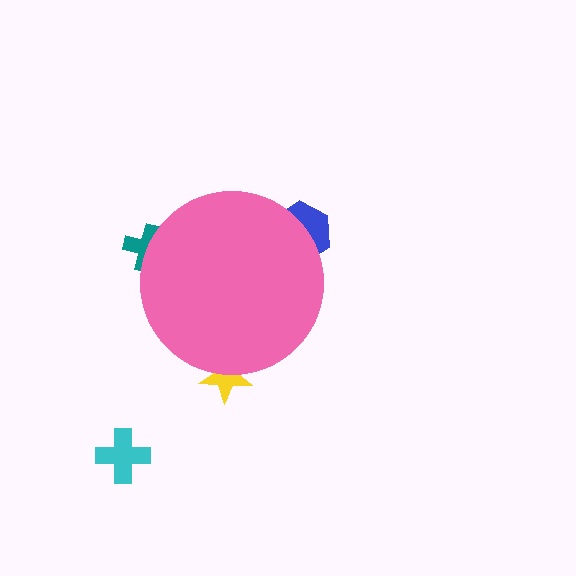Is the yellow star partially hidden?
Yes, the yellow star is partially hidden behind the pink circle.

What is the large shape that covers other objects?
A pink circle.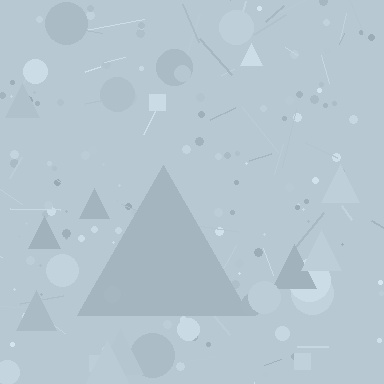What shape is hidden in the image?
A triangle is hidden in the image.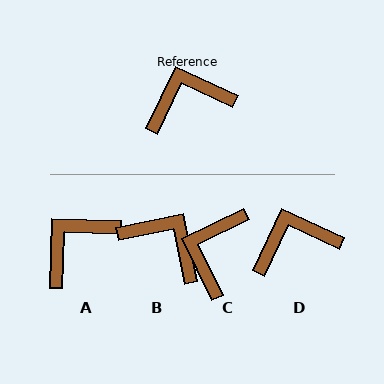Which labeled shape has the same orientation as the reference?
D.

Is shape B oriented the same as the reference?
No, it is off by about 54 degrees.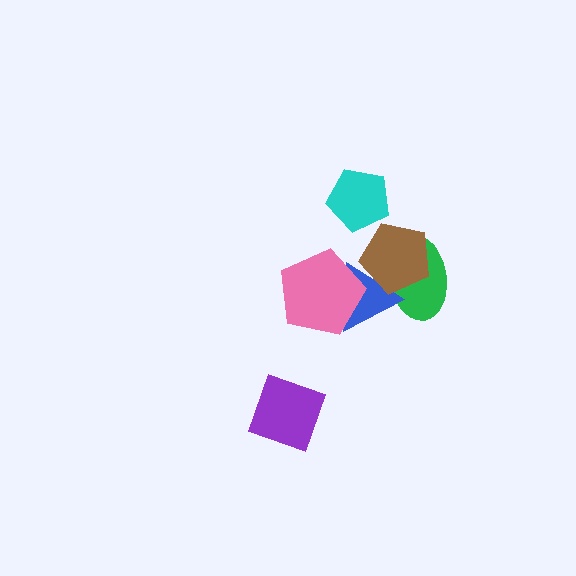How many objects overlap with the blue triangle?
3 objects overlap with the blue triangle.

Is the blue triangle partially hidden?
Yes, it is partially covered by another shape.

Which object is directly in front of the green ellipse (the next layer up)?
The blue triangle is directly in front of the green ellipse.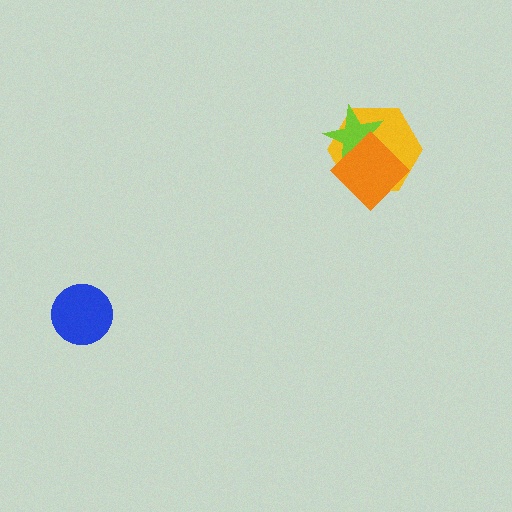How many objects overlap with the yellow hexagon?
2 objects overlap with the yellow hexagon.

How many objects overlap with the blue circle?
0 objects overlap with the blue circle.